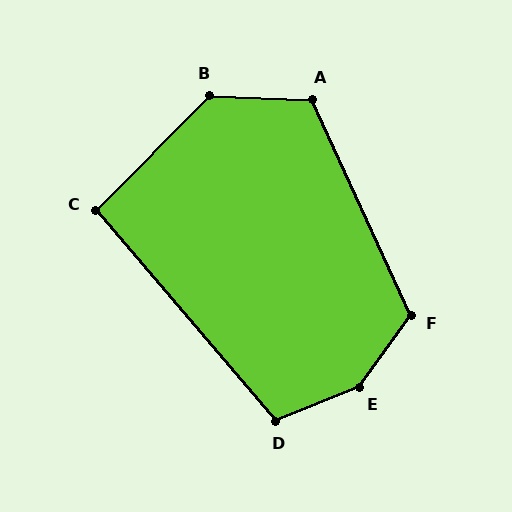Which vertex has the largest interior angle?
E, at approximately 149 degrees.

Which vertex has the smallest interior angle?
C, at approximately 95 degrees.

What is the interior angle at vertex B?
Approximately 133 degrees (obtuse).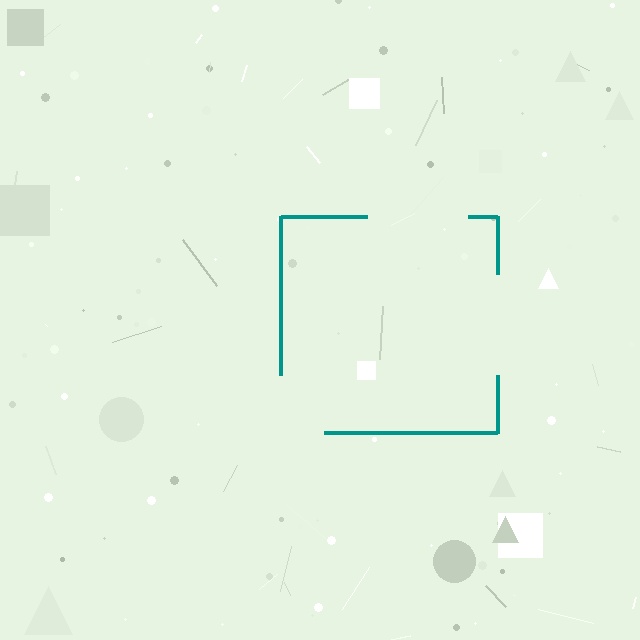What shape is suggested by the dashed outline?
The dashed outline suggests a square.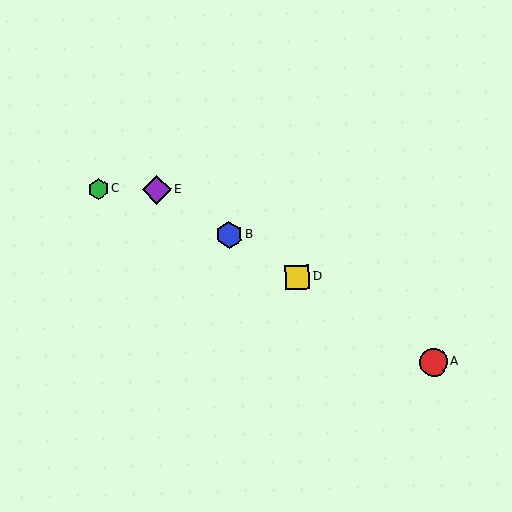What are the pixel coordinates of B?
Object B is at (229, 235).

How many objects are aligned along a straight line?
4 objects (A, B, D, E) are aligned along a straight line.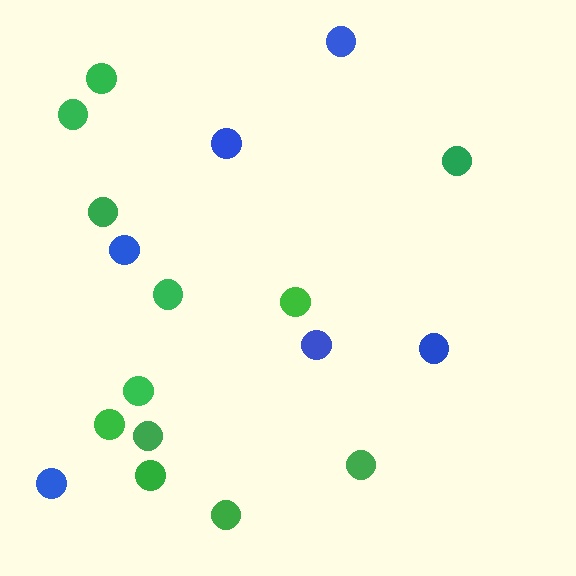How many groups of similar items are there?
There are 2 groups: one group of green circles (12) and one group of blue circles (6).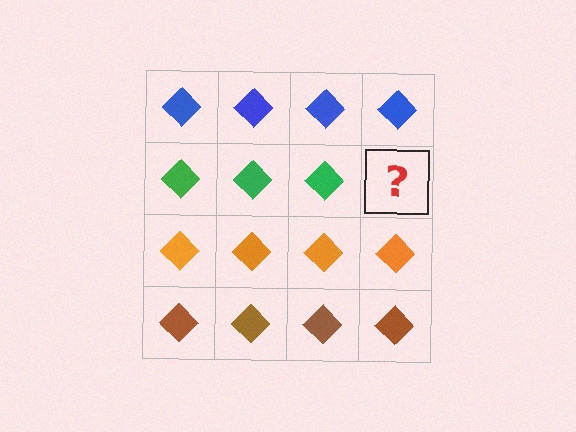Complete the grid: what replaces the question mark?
The question mark should be replaced with a green diamond.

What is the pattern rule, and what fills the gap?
The rule is that each row has a consistent color. The gap should be filled with a green diamond.